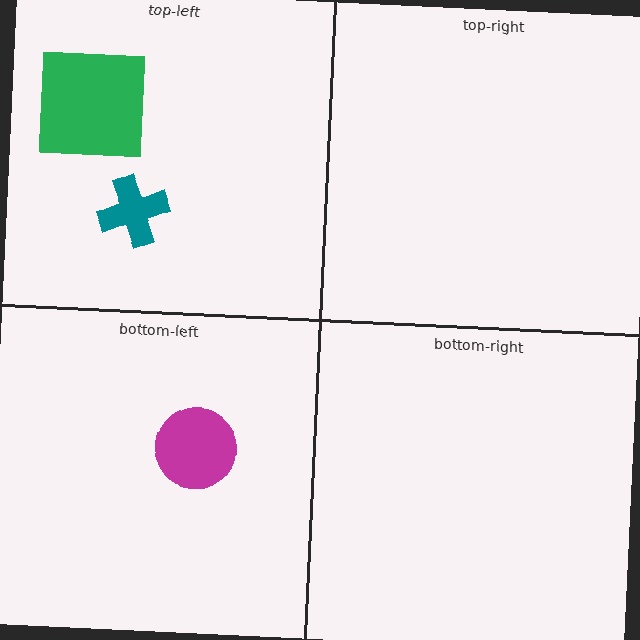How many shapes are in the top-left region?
2.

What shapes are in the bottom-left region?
The magenta circle.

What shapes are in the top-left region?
The teal cross, the green square.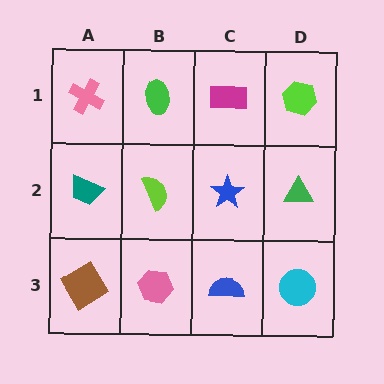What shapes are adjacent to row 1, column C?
A blue star (row 2, column C), a green ellipse (row 1, column B), a lime hexagon (row 1, column D).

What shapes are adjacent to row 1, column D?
A green triangle (row 2, column D), a magenta rectangle (row 1, column C).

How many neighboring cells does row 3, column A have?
2.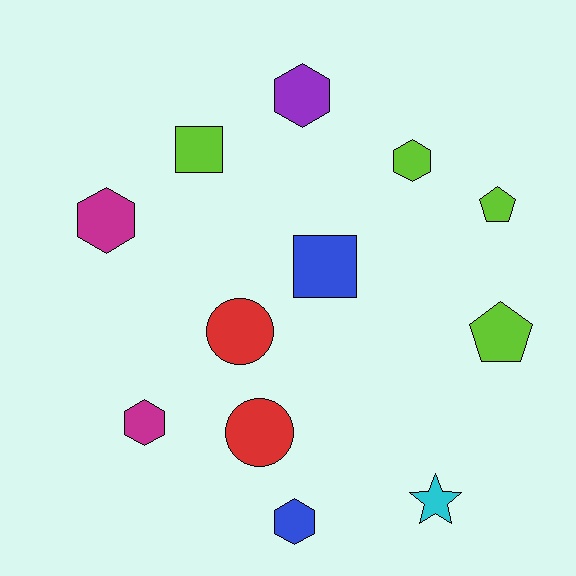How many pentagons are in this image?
There are 2 pentagons.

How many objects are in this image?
There are 12 objects.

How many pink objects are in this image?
There are no pink objects.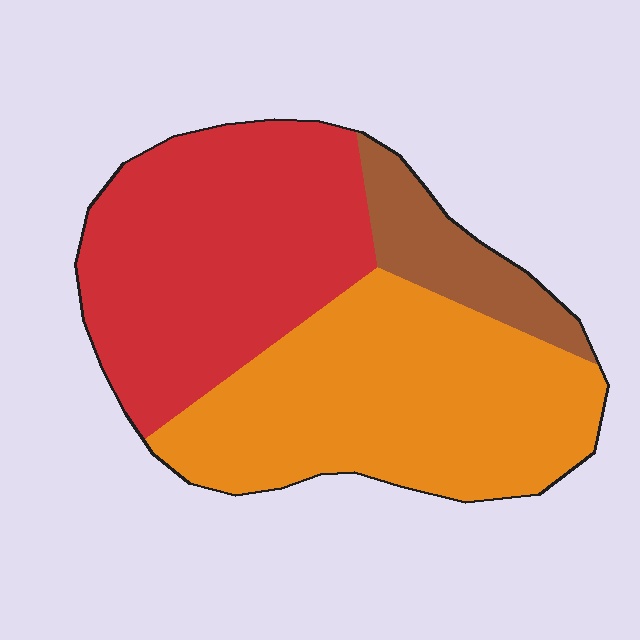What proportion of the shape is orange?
Orange covers 45% of the shape.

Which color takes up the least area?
Brown, at roughly 10%.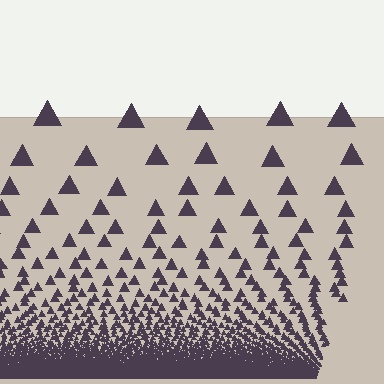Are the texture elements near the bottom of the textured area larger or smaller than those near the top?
Smaller. The gradient is inverted — elements near the bottom are smaller and denser.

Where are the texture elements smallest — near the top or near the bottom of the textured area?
Near the bottom.